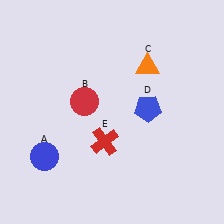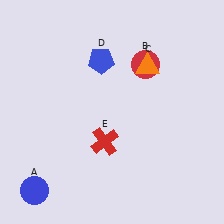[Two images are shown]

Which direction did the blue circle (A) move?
The blue circle (A) moved down.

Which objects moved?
The objects that moved are: the blue circle (A), the red circle (B), the blue pentagon (D).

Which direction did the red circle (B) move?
The red circle (B) moved right.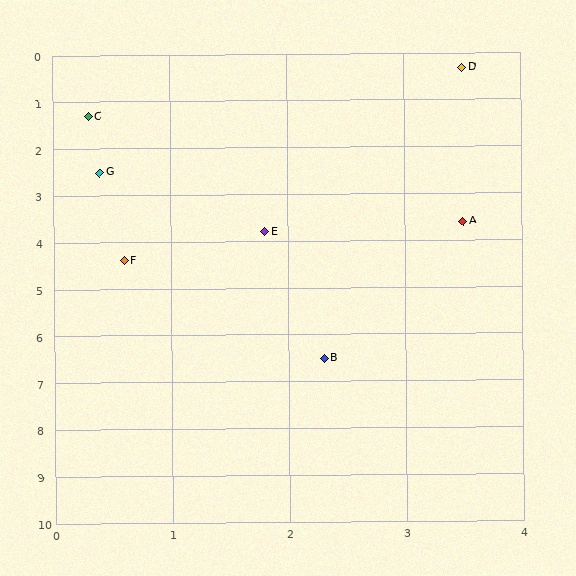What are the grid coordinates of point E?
Point E is at approximately (1.8, 3.8).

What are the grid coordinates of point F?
Point F is at approximately (0.6, 4.4).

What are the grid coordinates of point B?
Point B is at approximately (2.3, 6.5).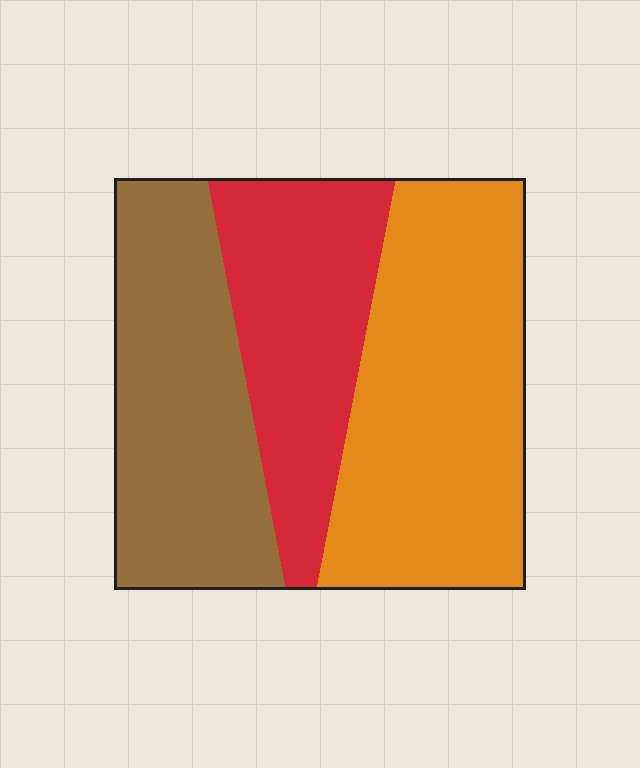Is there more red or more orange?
Orange.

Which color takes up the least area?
Red, at roughly 25%.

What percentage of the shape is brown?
Brown covers about 30% of the shape.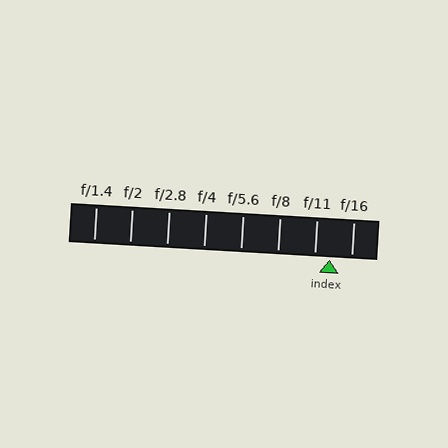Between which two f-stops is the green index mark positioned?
The index mark is between f/11 and f/16.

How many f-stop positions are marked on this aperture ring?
There are 8 f-stop positions marked.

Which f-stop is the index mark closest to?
The index mark is closest to f/11.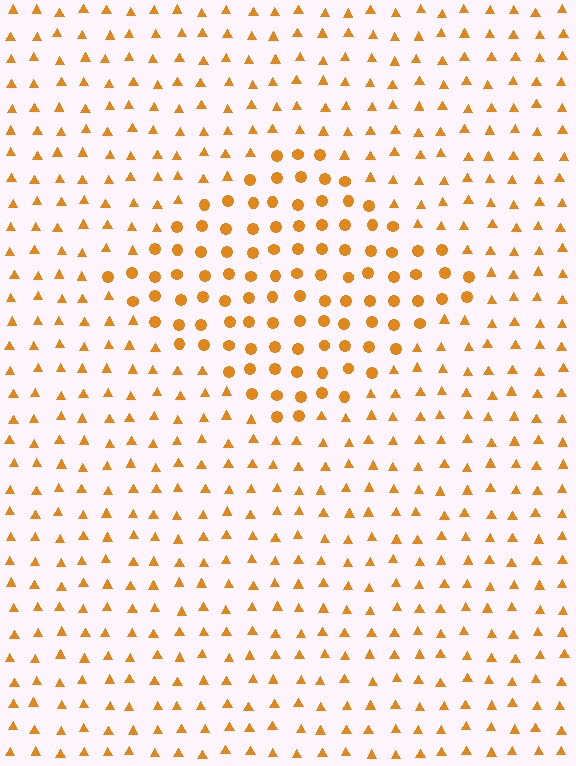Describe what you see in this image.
The image is filled with small orange elements arranged in a uniform grid. A diamond-shaped region contains circles, while the surrounding area contains triangles. The boundary is defined purely by the change in element shape.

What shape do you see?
I see a diamond.